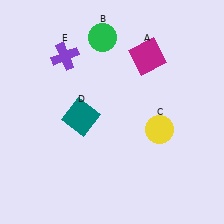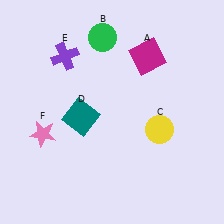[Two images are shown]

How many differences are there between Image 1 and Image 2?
There is 1 difference between the two images.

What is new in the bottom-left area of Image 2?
A pink star (F) was added in the bottom-left area of Image 2.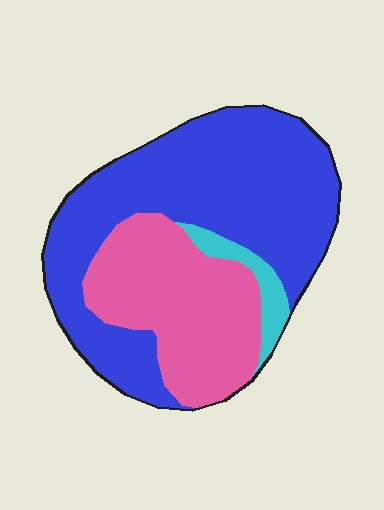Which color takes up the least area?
Cyan, at roughly 5%.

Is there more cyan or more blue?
Blue.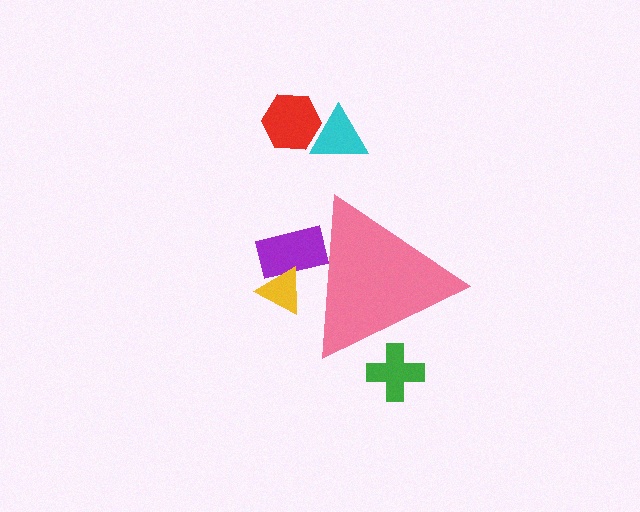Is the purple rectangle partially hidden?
Yes, the purple rectangle is partially hidden behind the pink triangle.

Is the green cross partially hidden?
Yes, the green cross is partially hidden behind the pink triangle.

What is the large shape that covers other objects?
A pink triangle.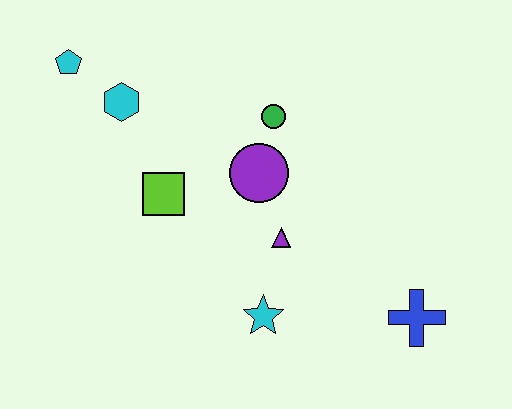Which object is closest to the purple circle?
The green circle is closest to the purple circle.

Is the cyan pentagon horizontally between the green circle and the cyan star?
No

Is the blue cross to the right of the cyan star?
Yes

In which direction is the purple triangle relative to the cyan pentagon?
The purple triangle is to the right of the cyan pentagon.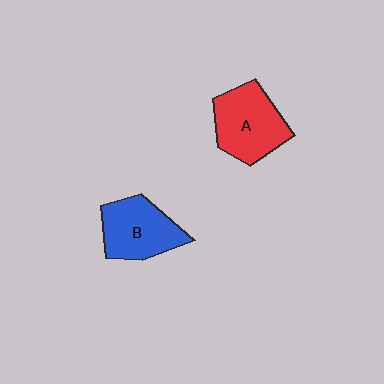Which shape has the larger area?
Shape A (red).